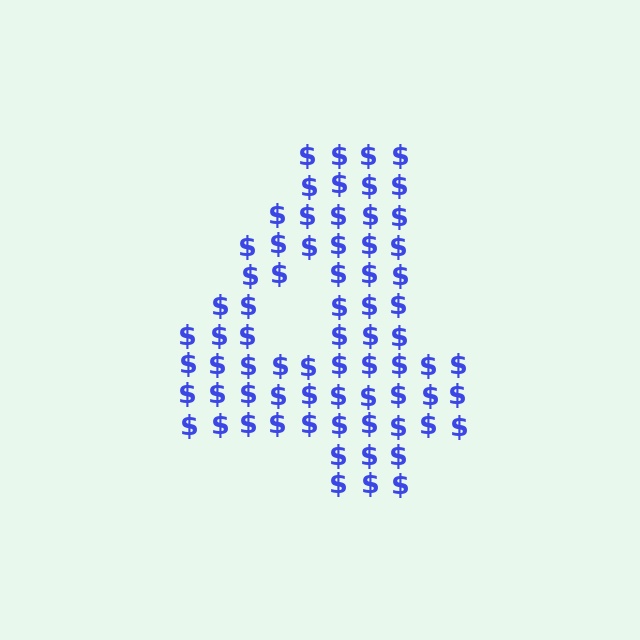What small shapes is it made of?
It is made of small dollar signs.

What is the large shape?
The large shape is the digit 4.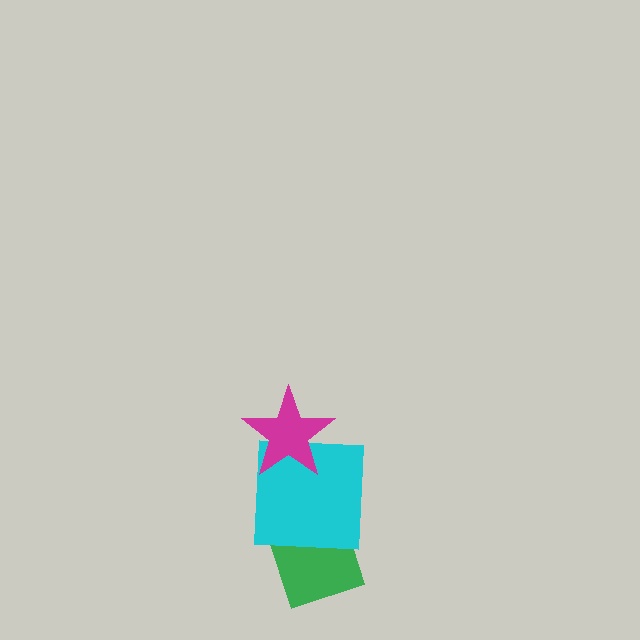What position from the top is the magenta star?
The magenta star is 1st from the top.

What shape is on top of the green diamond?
The cyan square is on top of the green diamond.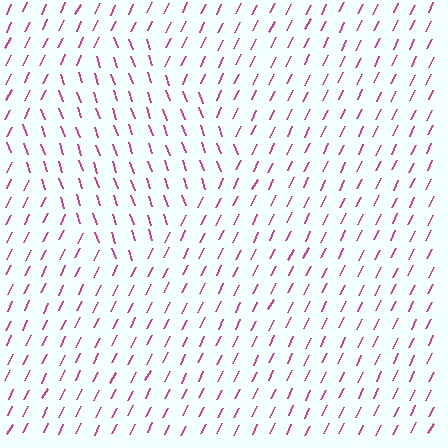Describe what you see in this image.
The image is filled with small magenta line segments. A diamond region in the image has lines oriented differently from the surrounding lines, creating a visible texture boundary.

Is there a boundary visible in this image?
Yes, there is a texture boundary formed by a change in line orientation.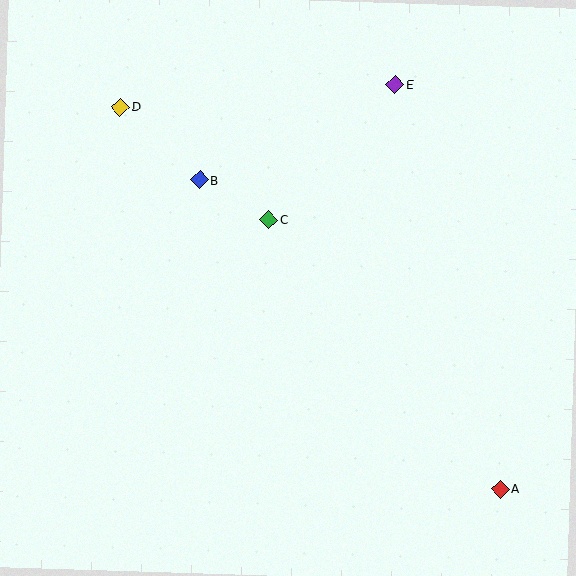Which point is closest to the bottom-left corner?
Point B is closest to the bottom-left corner.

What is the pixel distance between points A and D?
The distance between A and D is 538 pixels.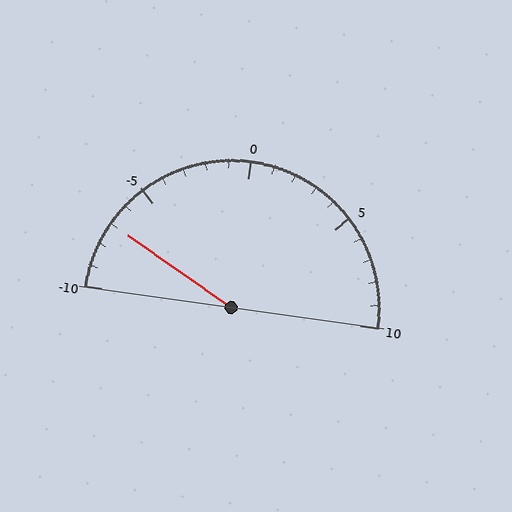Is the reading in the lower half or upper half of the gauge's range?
The reading is in the lower half of the range (-10 to 10).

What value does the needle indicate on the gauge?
The needle indicates approximately -7.